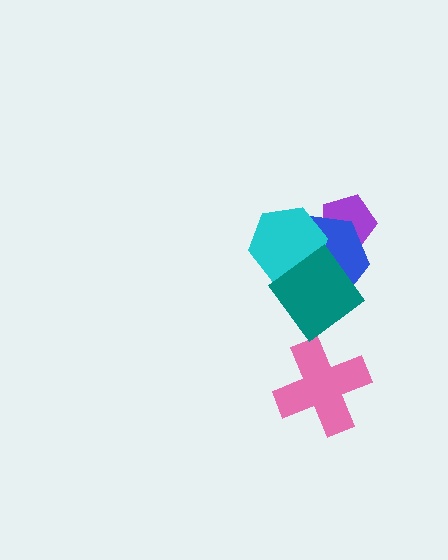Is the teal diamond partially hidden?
No, no other shape covers it.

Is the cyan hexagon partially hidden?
Yes, it is partially covered by another shape.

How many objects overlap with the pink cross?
0 objects overlap with the pink cross.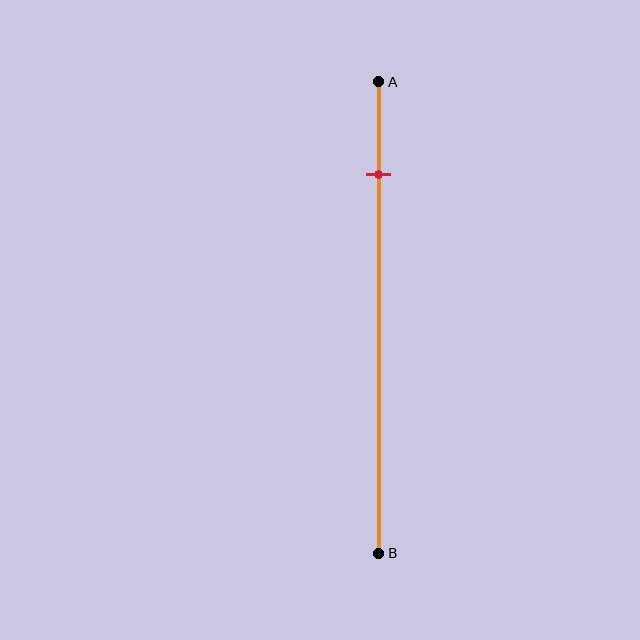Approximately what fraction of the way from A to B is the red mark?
The red mark is approximately 20% of the way from A to B.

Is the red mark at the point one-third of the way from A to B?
No, the mark is at about 20% from A, not at the 33% one-third point.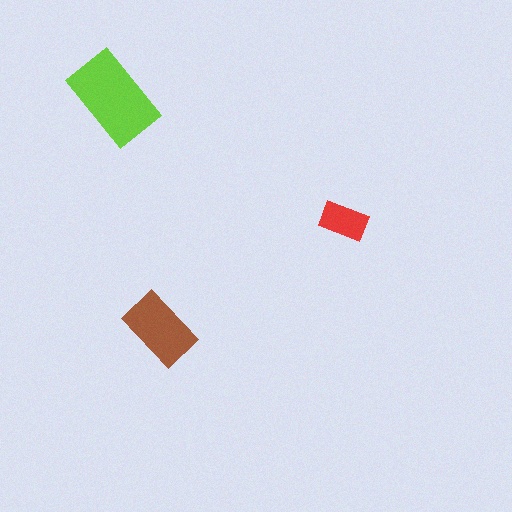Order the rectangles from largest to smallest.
the lime one, the brown one, the red one.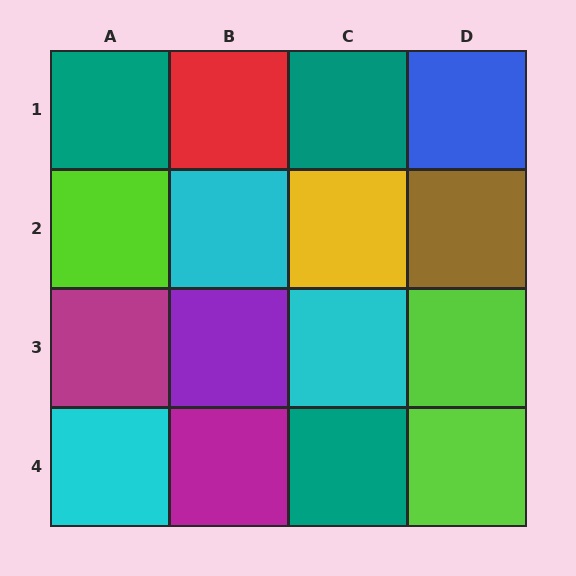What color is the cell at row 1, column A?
Teal.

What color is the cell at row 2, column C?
Yellow.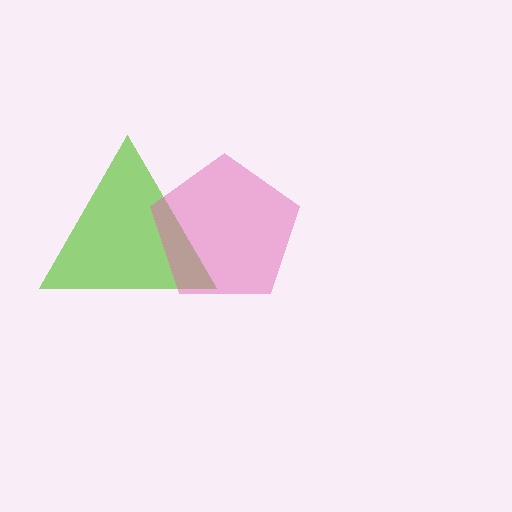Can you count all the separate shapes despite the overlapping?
Yes, there are 2 separate shapes.